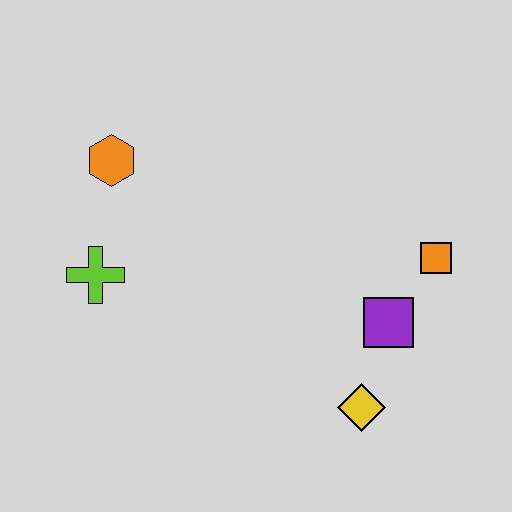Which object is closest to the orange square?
The purple square is closest to the orange square.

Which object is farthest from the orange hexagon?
The yellow diamond is farthest from the orange hexagon.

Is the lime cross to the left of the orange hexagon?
Yes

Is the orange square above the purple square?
Yes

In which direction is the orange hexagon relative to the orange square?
The orange hexagon is to the left of the orange square.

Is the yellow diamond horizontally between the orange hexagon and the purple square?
Yes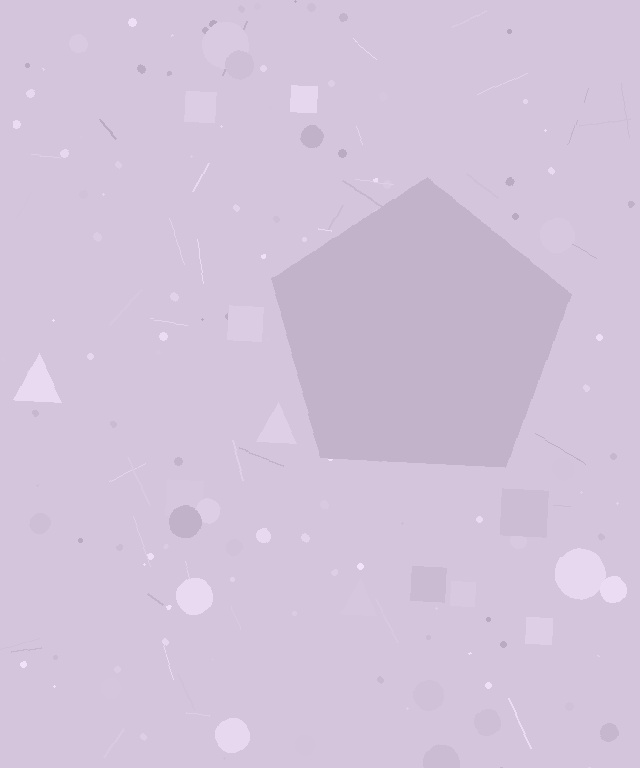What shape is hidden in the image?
A pentagon is hidden in the image.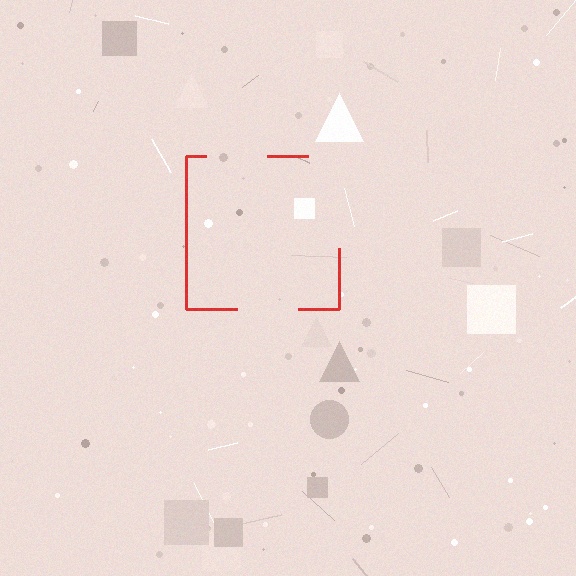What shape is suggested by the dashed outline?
The dashed outline suggests a square.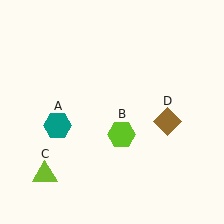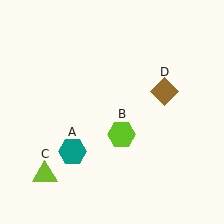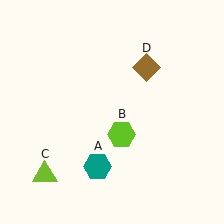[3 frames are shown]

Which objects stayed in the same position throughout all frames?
Lime hexagon (object B) and lime triangle (object C) remained stationary.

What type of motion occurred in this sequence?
The teal hexagon (object A), brown diamond (object D) rotated counterclockwise around the center of the scene.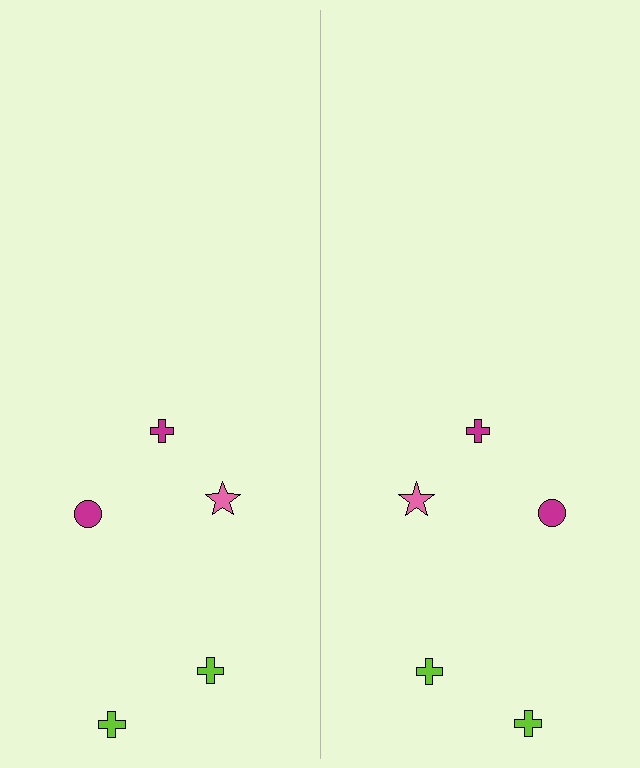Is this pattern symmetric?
Yes, this pattern has bilateral (reflection) symmetry.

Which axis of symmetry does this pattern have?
The pattern has a vertical axis of symmetry running through the center of the image.